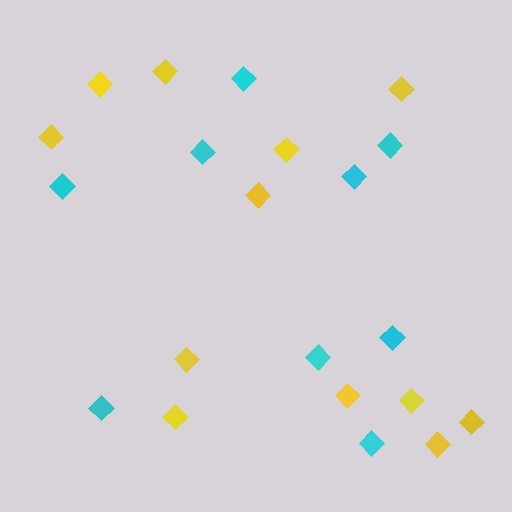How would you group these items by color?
There are 2 groups: one group of cyan diamonds (9) and one group of yellow diamonds (12).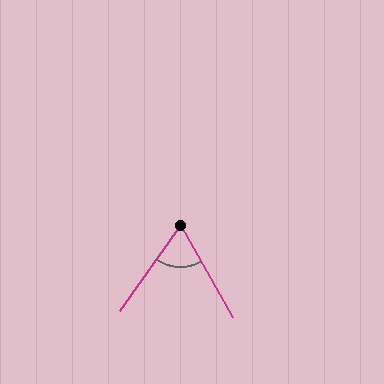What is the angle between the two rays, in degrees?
Approximately 65 degrees.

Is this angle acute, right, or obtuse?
It is acute.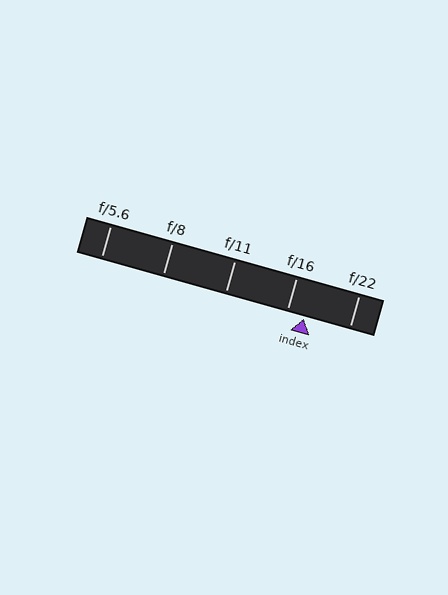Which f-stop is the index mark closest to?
The index mark is closest to f/16.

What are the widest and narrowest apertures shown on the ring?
The widest aperture shown is f/5.6 and the narrowest is f/22.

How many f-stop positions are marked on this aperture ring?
There are 5 f-stop positions marked.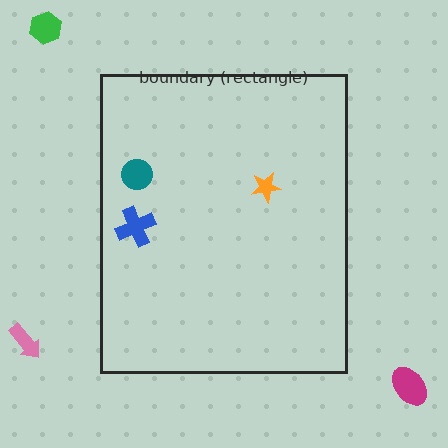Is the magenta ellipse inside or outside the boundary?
Outside.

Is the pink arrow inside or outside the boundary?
Outside.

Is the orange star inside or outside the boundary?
Inside.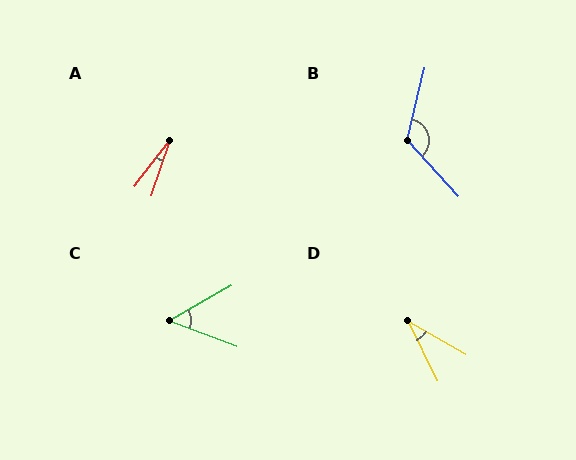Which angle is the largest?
B, at approximately 125 degrees.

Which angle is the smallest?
A, at approximately 19 degrees.